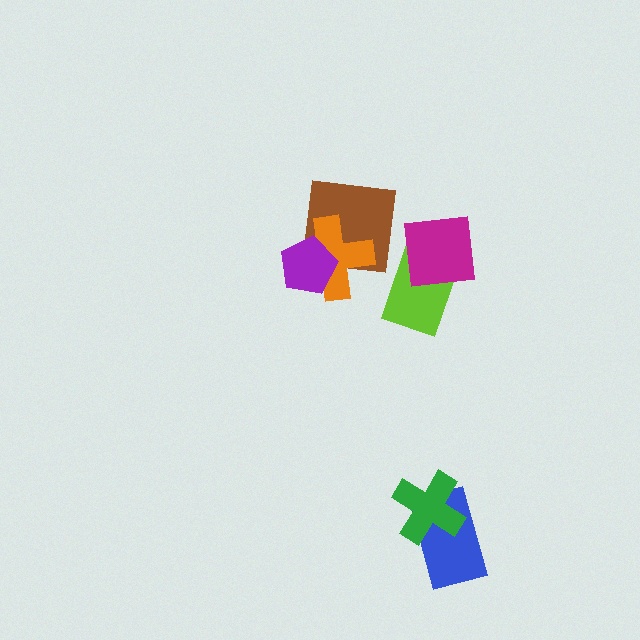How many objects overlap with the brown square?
2 objects overlap with the brown square.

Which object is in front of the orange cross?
The purple pentagon is in front of the orange cross.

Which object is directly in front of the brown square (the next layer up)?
The orange cross is directly in front of the brown square.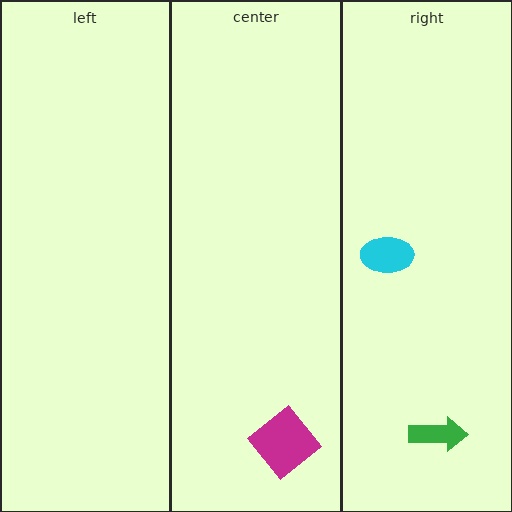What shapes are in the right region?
The cyan ellipse, the green arrow.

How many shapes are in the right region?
2.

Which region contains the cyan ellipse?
The right region.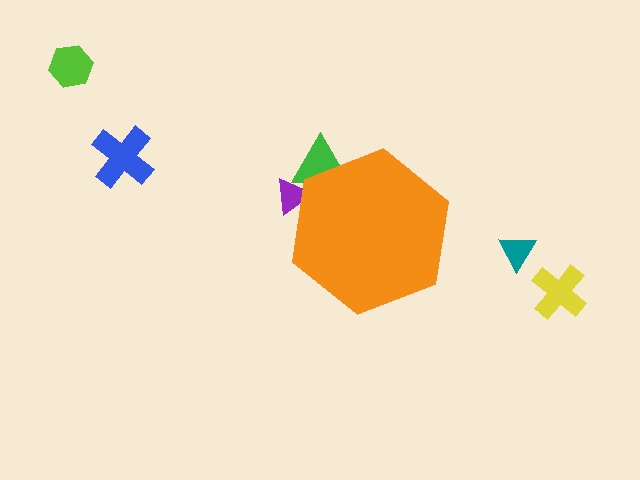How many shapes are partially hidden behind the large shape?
2 shapes are partially hidden.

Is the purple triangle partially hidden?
Yes, the purple triangle is partially hidden behind the orange hexagon.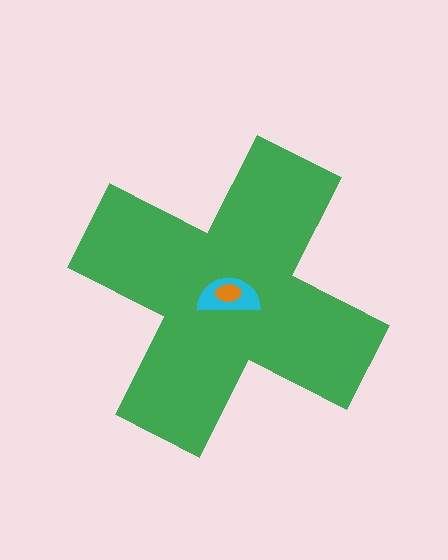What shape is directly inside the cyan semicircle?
The orange ellipse.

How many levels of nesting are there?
3.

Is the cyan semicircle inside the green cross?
Yes.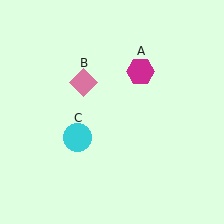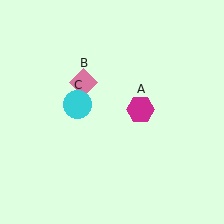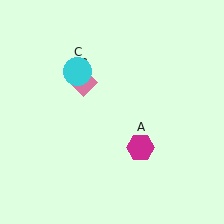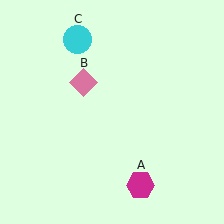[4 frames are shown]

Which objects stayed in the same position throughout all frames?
Pink diamond (object B) remained stationary.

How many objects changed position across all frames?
2 objects changed position: magenta hexagon (object A), cyan circle (object C).